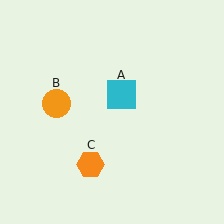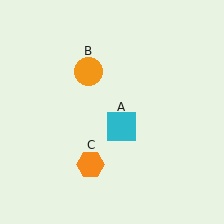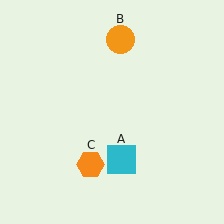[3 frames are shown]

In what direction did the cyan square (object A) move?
The cyan square (object A) moved down.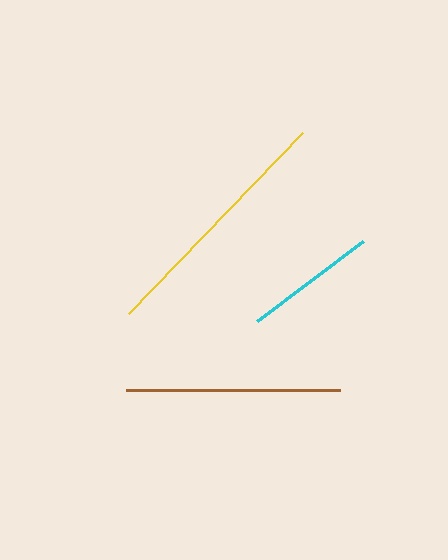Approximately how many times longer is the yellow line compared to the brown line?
The yellow line is approximately 1.2 times the length of the brown line.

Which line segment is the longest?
The yellow line is the longest at approximately 251 pixels.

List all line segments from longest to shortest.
From longest to shortest: yellow, brown, cyan.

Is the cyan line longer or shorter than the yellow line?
The yellow line is longer than the cyan line.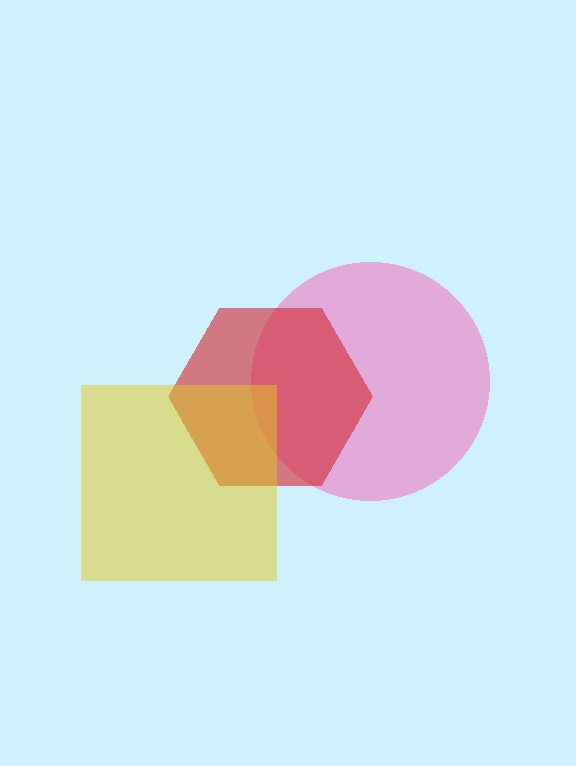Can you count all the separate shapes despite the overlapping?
Yes, there are 3 separate shapes.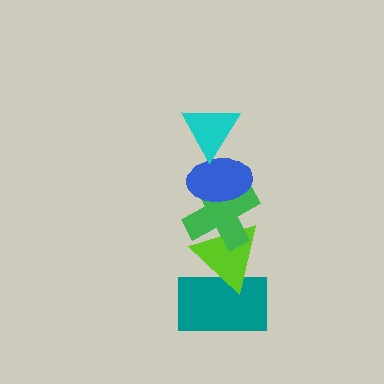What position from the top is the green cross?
The green cross is 3rd from the top.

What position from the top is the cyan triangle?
The cyan triangle is 1st from the top.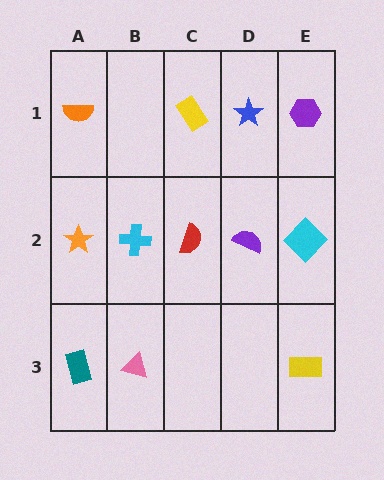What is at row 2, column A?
An orange star.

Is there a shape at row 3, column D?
No, that cell is empty.